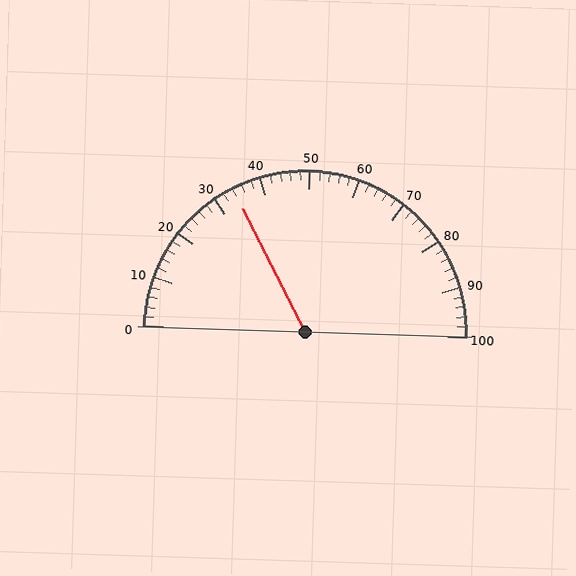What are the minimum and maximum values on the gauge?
The gauge ranges from 0 to 100.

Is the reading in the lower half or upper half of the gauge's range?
The reading is in the lower half of the range (0 to 100).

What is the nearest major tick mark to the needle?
The nearest major tick mark is 30.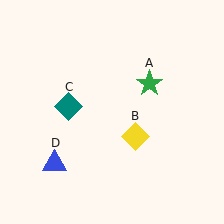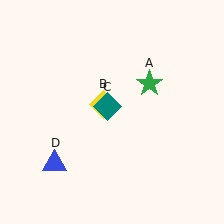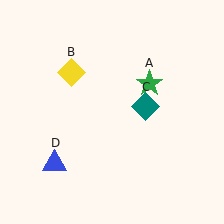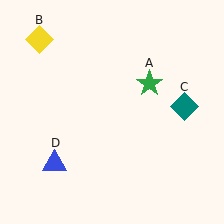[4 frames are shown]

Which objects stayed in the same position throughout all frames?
Green star (object A) and blue triangle (object D) remained stationary.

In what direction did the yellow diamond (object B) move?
The yellow diamond (object B) moved up and to the left.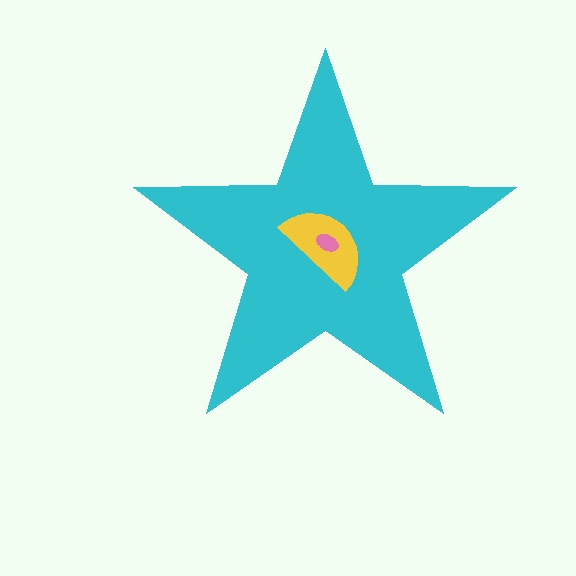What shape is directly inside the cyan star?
The yellow semicircle.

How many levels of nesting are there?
3.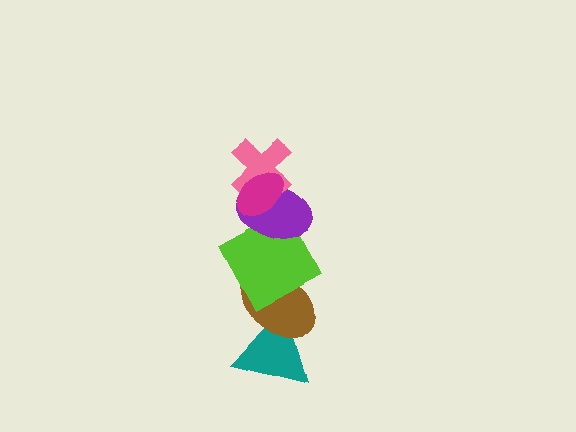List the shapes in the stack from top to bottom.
From top to bottom: the magenta ellipse, the pink cross, the purple ellipse, the lime square, the brown ellipse, the teal triangle.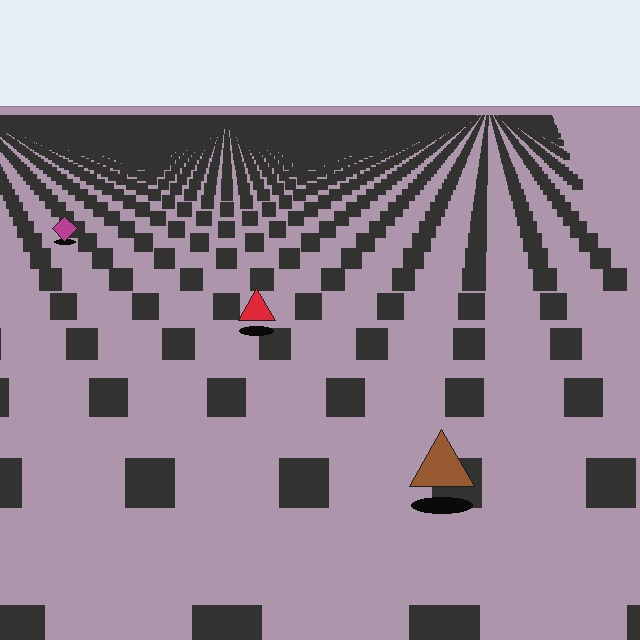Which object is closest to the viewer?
The brown triangle is closest. The texture marks near it are larger and more spread out.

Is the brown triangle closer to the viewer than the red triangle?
Yes. The brown triangle is closer — you can tell from the texture gradient: the ground texture is coarser near it.